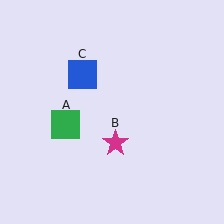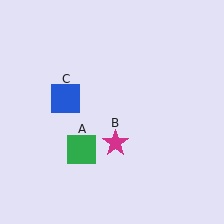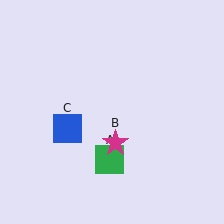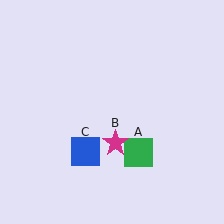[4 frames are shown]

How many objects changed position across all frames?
2 objects changed position: green square (object A), blue square (object C).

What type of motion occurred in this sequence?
The green square (object A), blue square (object C) rotated counterclockwise around the center of the scene.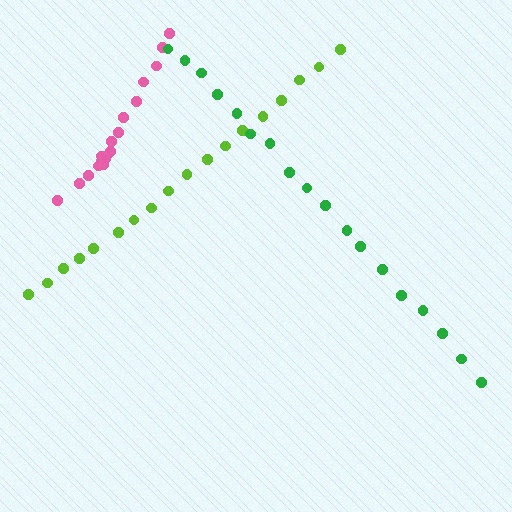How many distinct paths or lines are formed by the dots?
There are 3 distinct paths.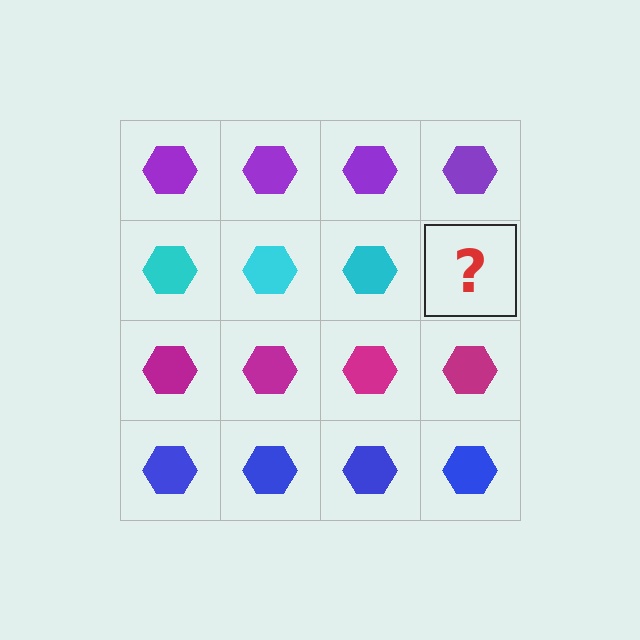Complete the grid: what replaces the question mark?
The question mark should be replaced with a cyan hexagon.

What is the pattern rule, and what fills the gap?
The rule is that each row has a consistent color. The gap should be filled with a cyan hexagon.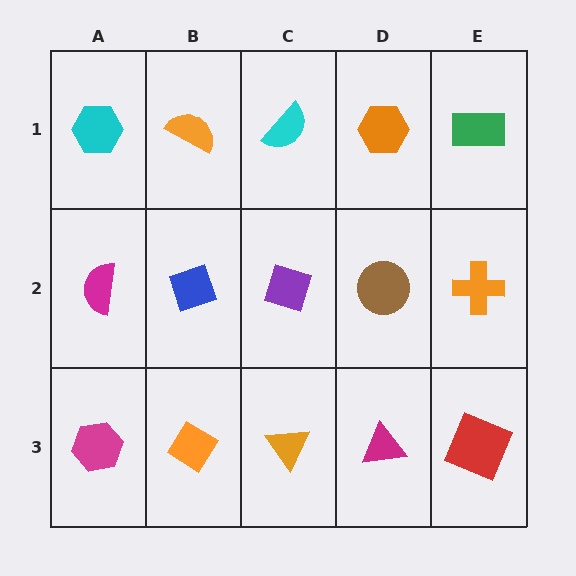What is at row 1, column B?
An orange semicircle.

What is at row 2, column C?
A purple diamond.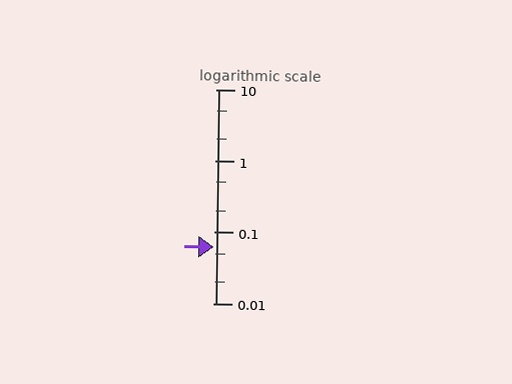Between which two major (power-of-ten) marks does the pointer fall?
The pointer is between 0.01 and 0.1.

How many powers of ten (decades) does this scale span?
The scale spans 3 decades, from 0.01 to 10.